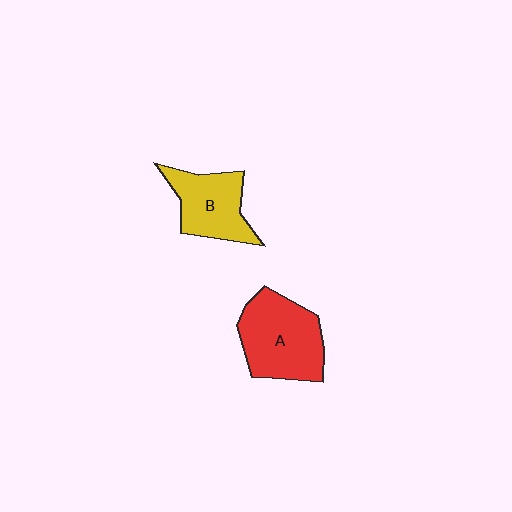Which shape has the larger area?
Shape A (red).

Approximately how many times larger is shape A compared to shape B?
Approximately 1.3 times.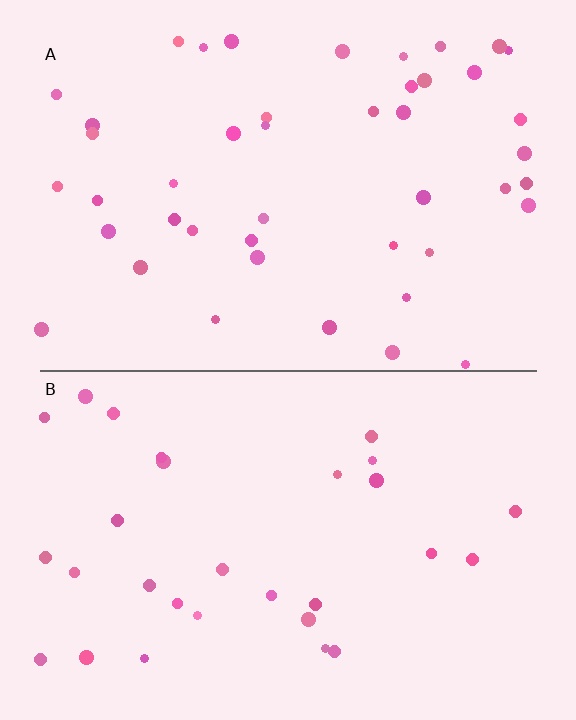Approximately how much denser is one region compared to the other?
Approximately 1.5× — region A over region B.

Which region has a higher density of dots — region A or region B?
A (the top).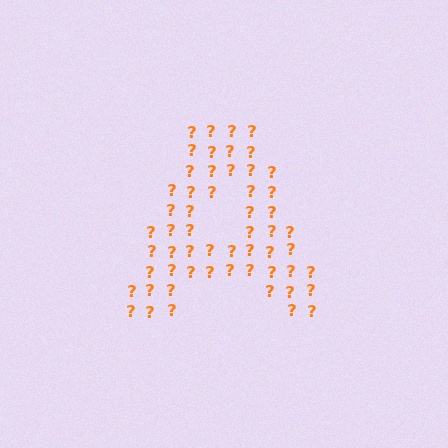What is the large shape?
The large shape is the letter A.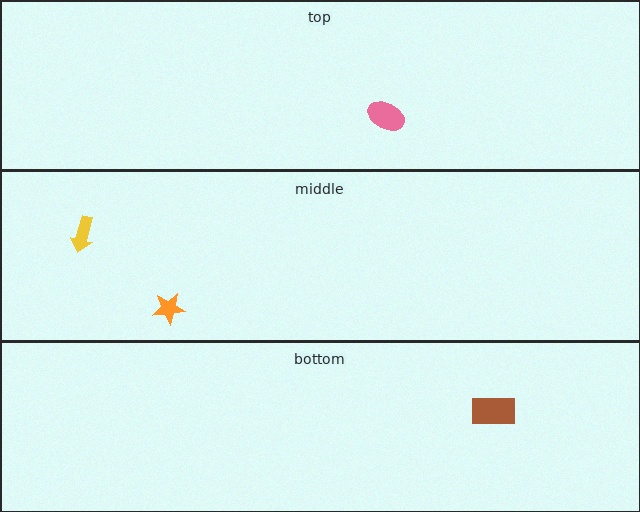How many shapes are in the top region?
1.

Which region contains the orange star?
The middle region.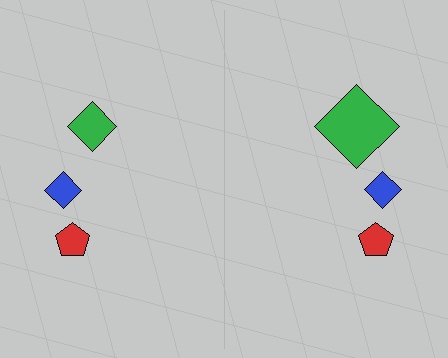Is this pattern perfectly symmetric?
No, the pattern is not perfectly symmetric. The green diamond on the right side has a different size than its mirror counterpart.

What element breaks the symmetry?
The green diamond on the right side has a different size than its mirror counterpart.